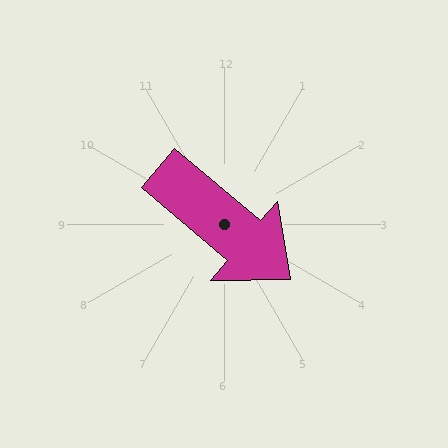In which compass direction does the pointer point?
Southeast.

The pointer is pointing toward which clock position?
Roughly 4 o'clock.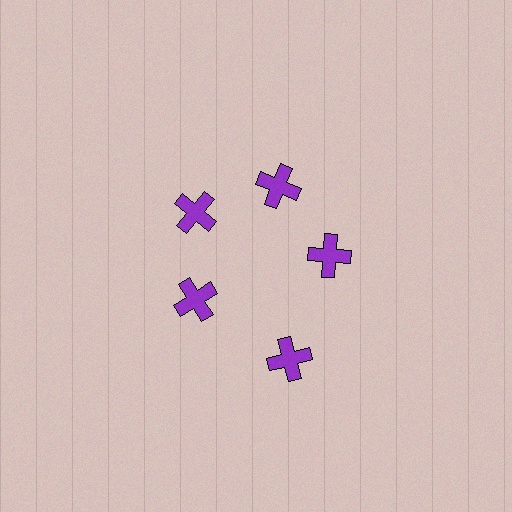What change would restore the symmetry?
The symmetry would be restored by moving it inward, back onto the ring so that all 5 crosses sit at equal angles and equal distance from the center.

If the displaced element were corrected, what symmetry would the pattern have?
It would have 5-fold rotational symmetry — the pattern would map onto itself every 72 degrees.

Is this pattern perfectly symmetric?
No. The 5 purple crosses are arranged in a ring, but one element near the 5 o'clock position is pushed outward from the center, breaking the 5-fold rotational symmetry.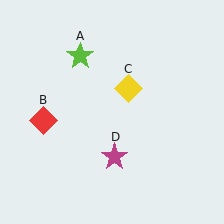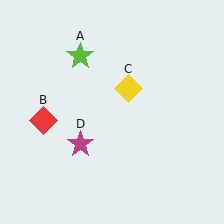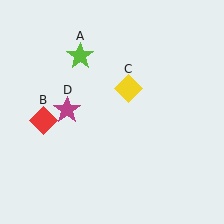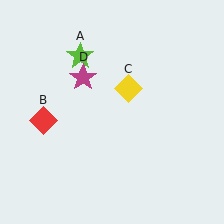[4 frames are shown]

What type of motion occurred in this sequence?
The magenta star (object D) rotated clockwise around the center of the scene.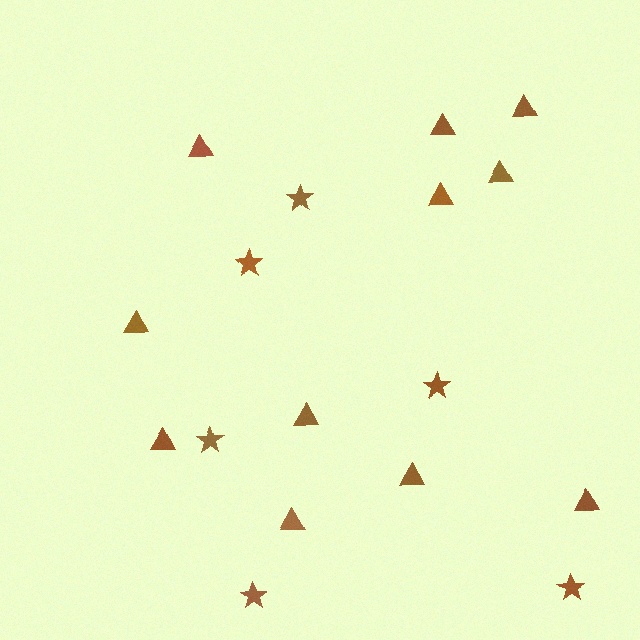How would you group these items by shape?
There are 2 groups: one group of stars (6) and one group of triangles (11).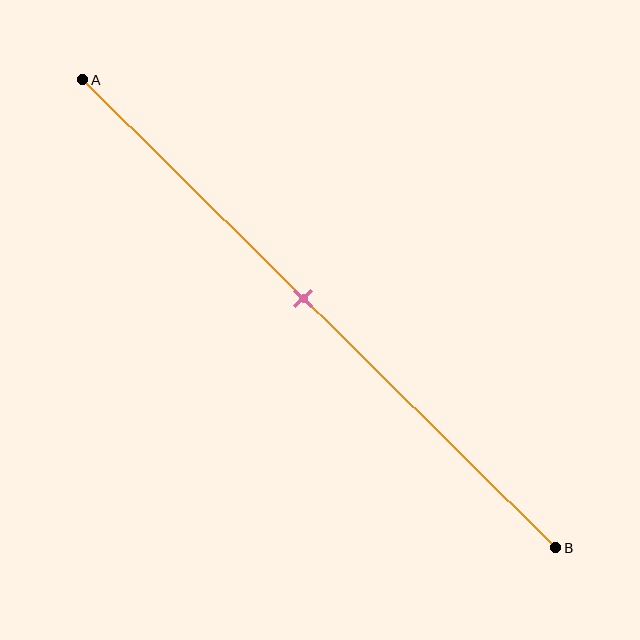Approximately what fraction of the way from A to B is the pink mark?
The pink mark is approximately 45% of the way from A to B.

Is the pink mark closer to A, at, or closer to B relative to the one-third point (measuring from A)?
The pink mark is closer to point B than the one-third point of segment AB.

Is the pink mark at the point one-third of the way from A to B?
No, the mark is at about 45% from A, not at the 33% one-third point.